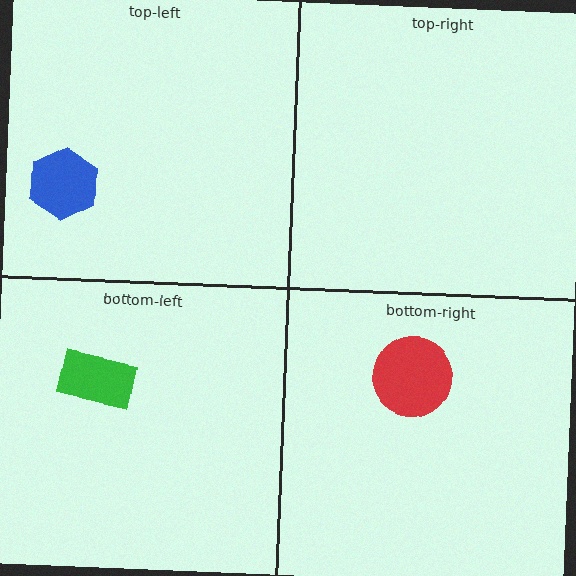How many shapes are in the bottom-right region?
1.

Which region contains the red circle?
The bottom-right region.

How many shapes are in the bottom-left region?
1.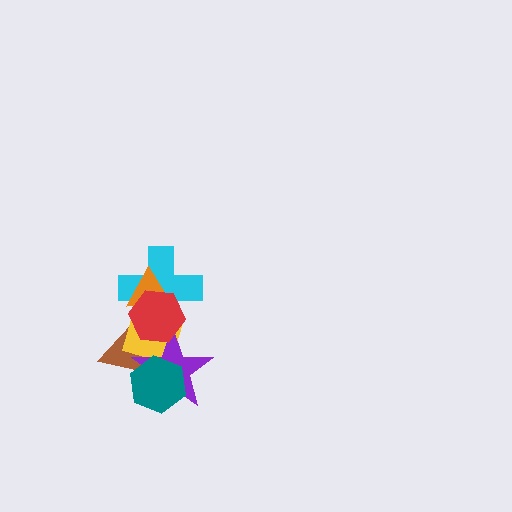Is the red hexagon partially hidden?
No, no other shape covers it.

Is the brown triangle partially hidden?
Yes, it is partially covered by another shape.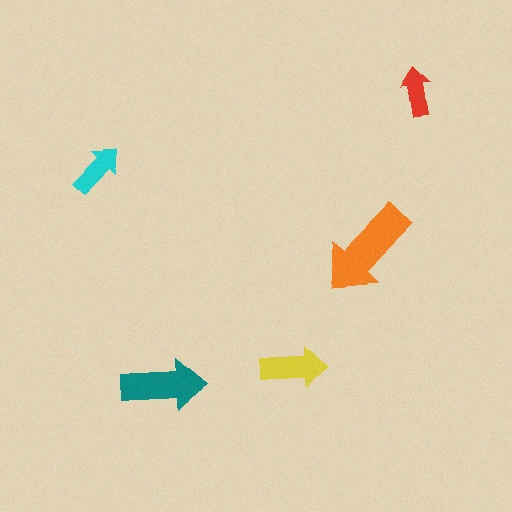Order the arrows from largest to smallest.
the orange one, the teal one, the yellow one, the cyan one, the red one.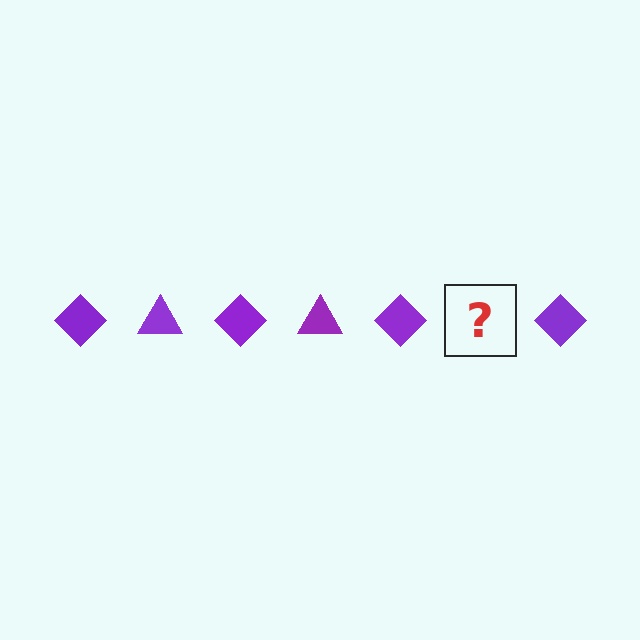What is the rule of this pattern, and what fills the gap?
The rule is that the pattern cycles through diamond, triangle shapes in purple. The gap should be filled with a purple triangle.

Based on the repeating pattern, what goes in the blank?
The blank should be a purple triangle.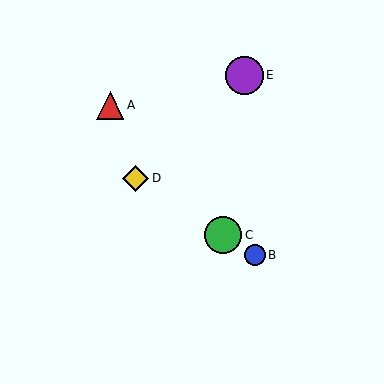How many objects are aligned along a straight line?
3 objects (B, C, D) are aligned along a straight line.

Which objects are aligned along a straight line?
Objects B, C, D are aligned along a straight line.